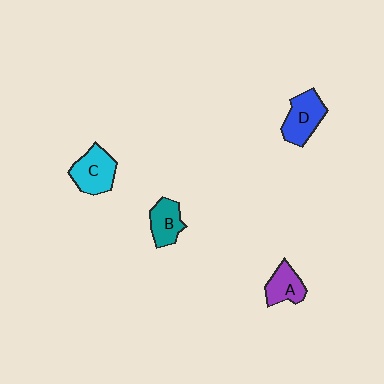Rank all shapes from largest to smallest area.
From largest to smallest: D (blue), C (cyan), B (teal), A (purple).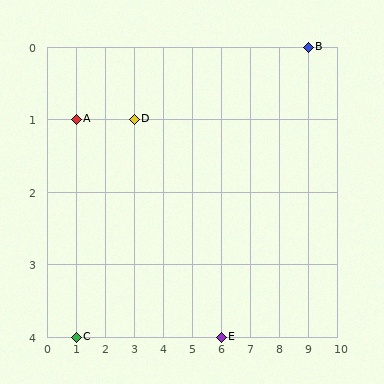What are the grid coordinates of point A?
Point A is at grid coordinates (1, 1).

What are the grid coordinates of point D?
Point D is at grid coordinates (3, 1).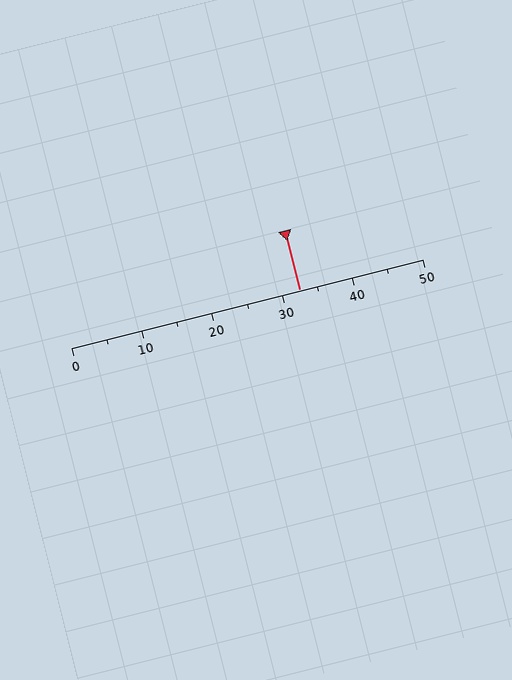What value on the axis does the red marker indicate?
The marker indicates approximately 32.5.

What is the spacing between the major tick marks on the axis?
The major ticks are spaced 10 apart.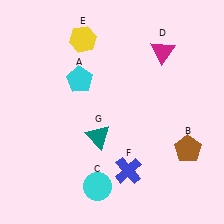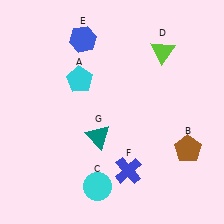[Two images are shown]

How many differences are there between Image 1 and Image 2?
There are 2 differences between the two images.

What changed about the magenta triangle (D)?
In Image 1, D is magenta. In Image 2, it changed to lime.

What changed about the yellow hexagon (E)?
In Image 1, E is yellow. In Image 2, it changed to blue.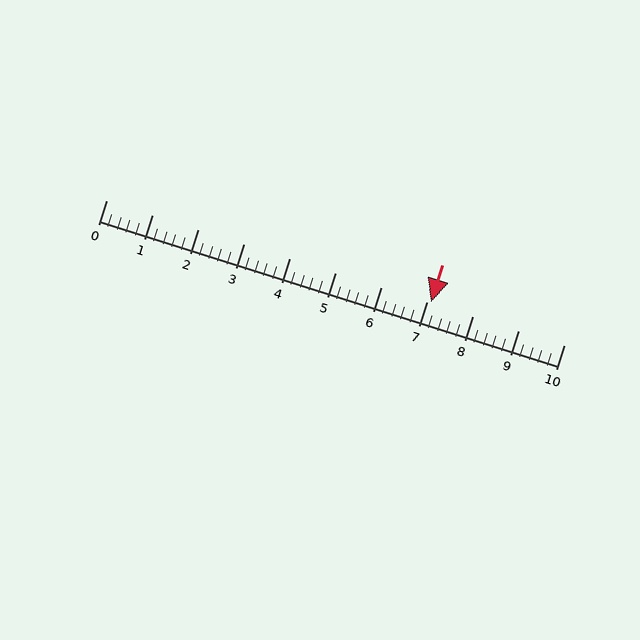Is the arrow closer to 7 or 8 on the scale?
The arrow is closer to 7.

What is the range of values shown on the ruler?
The ruler shows values from 0 to 10.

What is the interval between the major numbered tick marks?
The major tick marks are spaced 1 units apart.